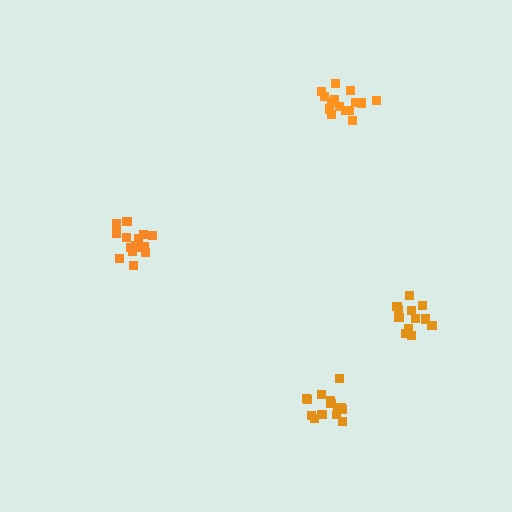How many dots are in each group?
Group 1: 12 dots, Group 2: 15 dots, Group 3: 15 dots, Group 4: 14 dots (56 total).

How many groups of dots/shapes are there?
There are 4 groups.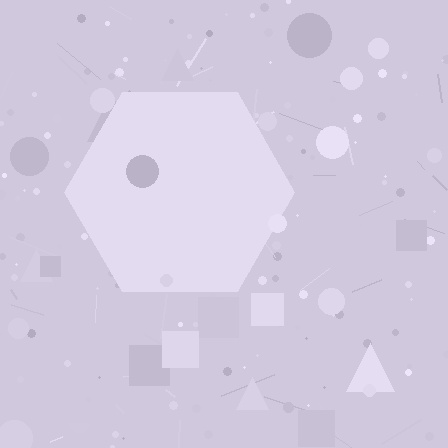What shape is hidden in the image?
A hexagon is hidden in the image.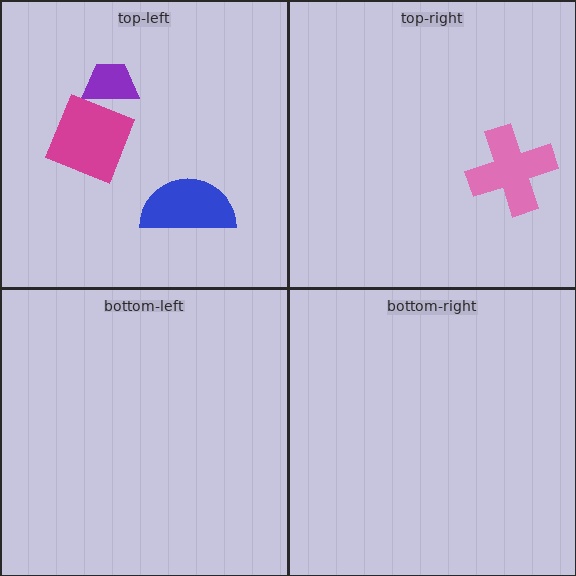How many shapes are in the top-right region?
1.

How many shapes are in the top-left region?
3.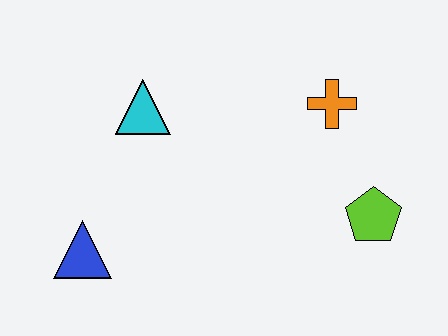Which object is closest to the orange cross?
The lime pentagon is closest to the orange cross.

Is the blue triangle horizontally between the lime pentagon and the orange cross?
No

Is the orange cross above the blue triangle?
Yes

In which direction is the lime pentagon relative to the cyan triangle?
The lime pentagon is to the right of the cyan triangle.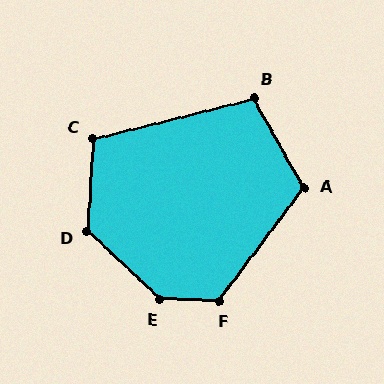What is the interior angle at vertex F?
Approximately 125 degrees (obtuse).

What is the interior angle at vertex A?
Approximately 114 degrees (obtuse).